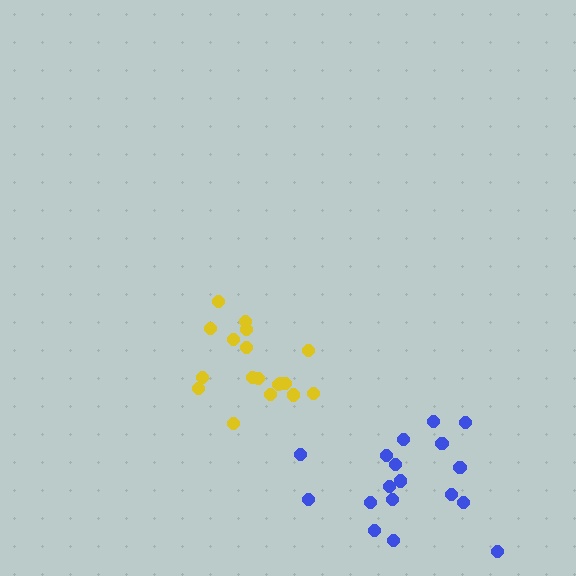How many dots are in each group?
Group 1: 18 dots, Group 2: 18 dots (36 total).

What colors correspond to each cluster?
The clusters are colored: yellow, blue.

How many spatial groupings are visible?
There are 2 spatial groupings.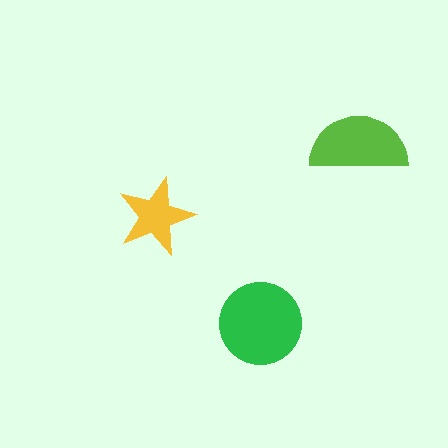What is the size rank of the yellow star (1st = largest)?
3rd.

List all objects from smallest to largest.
The yellow star, the lime semicircle, the green circle.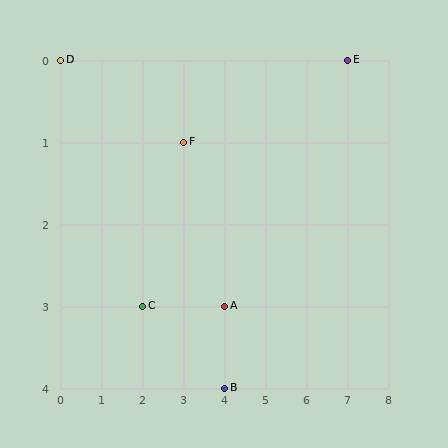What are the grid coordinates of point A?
Point A is at grid coordinates (4, 3).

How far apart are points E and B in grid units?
Points E and B are 3 columns and 4 rows apart (about 5.0 grid units diagonally).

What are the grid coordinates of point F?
Point F is at grid coordinates (3, 1).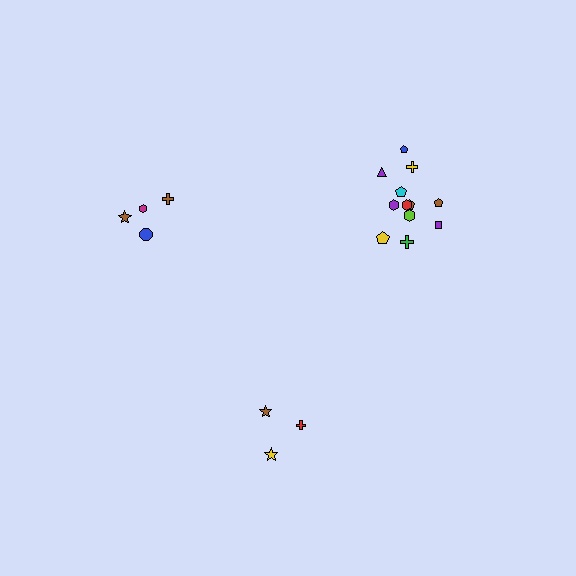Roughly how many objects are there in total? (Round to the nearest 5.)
Roughly 20 objects in total.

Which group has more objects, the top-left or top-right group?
The top-right group.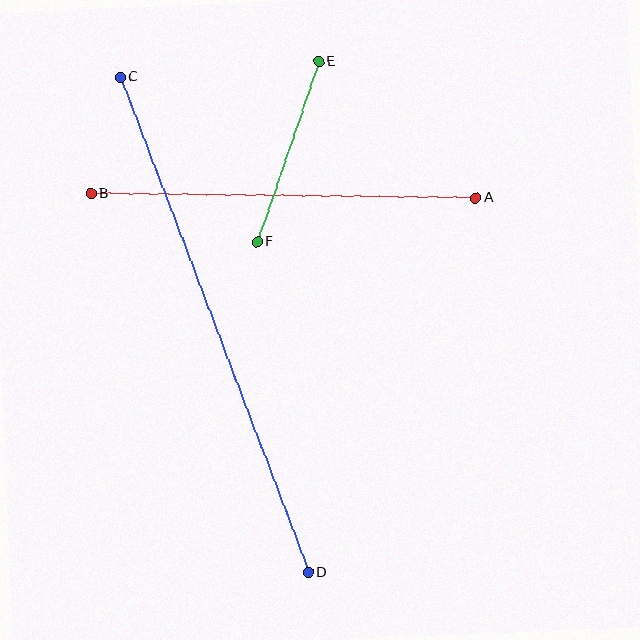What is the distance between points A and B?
The distance is approximately 385 pixels.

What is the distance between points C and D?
The distance is approximately 530 pixels.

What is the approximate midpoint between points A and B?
The midpoint is at approximately (283, 196) pixels.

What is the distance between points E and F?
The distance is approximately 191 pixels.